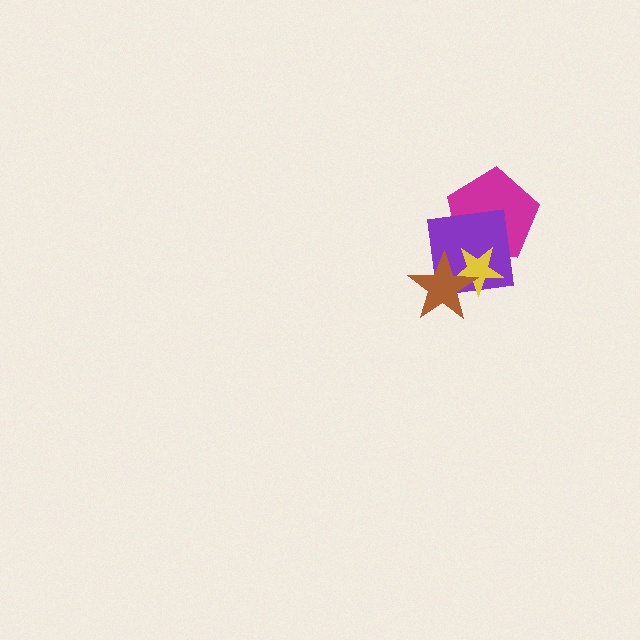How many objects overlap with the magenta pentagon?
2 objects overlap with the magenta pentagon.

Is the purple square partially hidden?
Yes, it is partially covered by another shape.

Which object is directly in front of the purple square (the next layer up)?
The yellow star is directly in front of the purple square.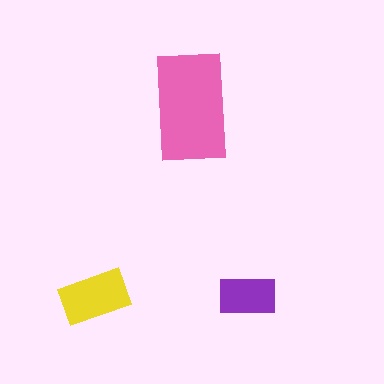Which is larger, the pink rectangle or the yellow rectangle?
The pink one.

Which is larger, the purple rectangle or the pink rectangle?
The pink one.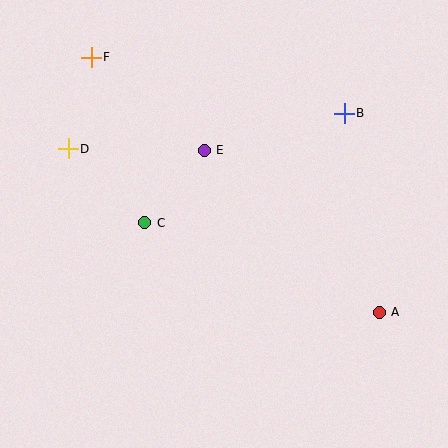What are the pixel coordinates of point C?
Point C is at (145, 223).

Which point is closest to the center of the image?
Point E at (204, 150) is closest to the center.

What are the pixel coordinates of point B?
Point B is at (344, 113).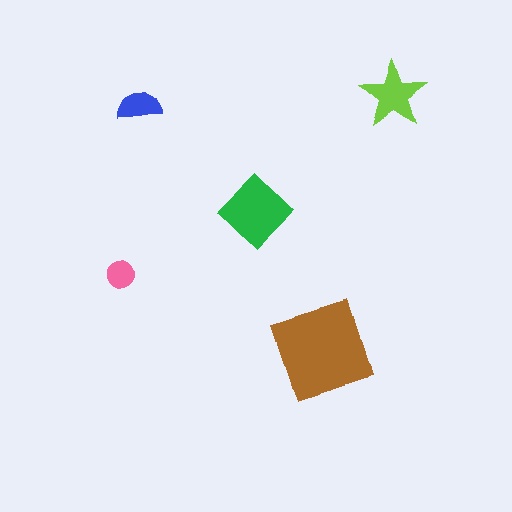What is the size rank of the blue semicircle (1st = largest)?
4th.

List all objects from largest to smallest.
The brown square, the green diamond, the lime star, the blue semicircle, the pink circle.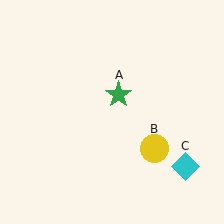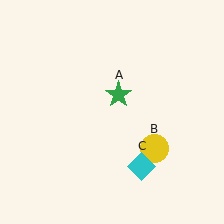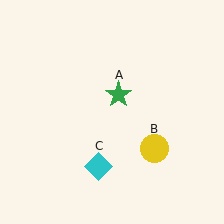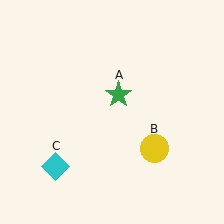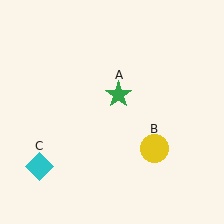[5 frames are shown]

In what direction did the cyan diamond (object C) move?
The cyan diamond (object C) moved left.